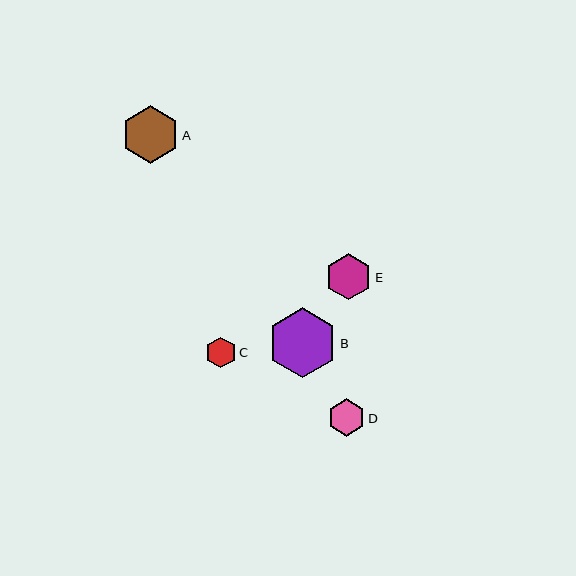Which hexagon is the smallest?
Hexagon C is the smallest with a size of approximately 31 pixels.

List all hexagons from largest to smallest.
From largest to smallest: B, A, E, D, C.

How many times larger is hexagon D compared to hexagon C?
Hexagon D is approximately 1.2 times the size of hexagon C.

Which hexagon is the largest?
Hexagon B is the largest with a size of approximately 70 pixels.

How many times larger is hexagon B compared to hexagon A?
Hexagon B is approximately 1.2 times the size of hexagon A.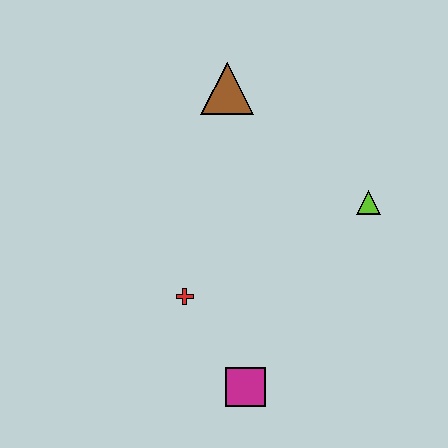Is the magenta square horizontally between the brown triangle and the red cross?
No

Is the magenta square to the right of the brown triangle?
Yes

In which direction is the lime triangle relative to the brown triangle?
The lime triangle is to the right of the brown triangle.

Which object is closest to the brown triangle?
The lime triangle is closest to the brown triangle.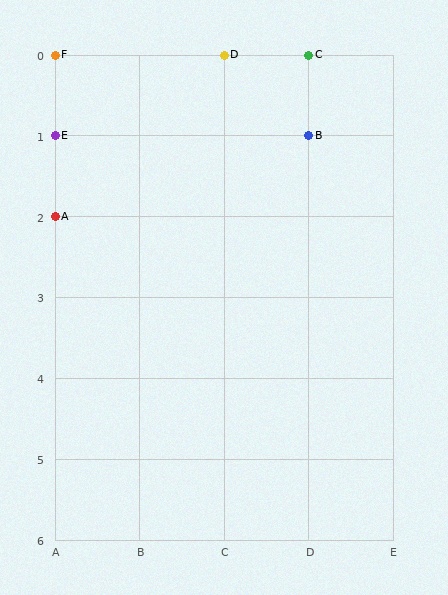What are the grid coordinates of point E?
Point E is at grid coordinates (A, 1).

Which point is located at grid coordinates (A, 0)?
Point F is at (A, 0).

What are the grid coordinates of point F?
Point F is at grid coordinates (A, 0).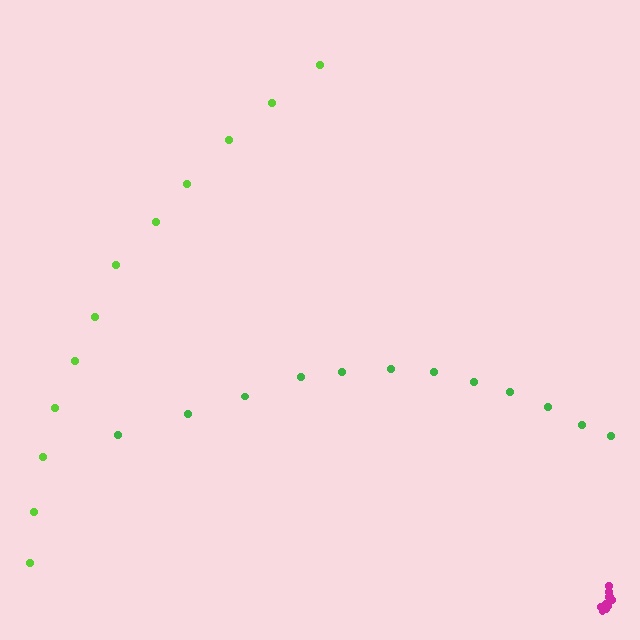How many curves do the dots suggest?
There are 3 distinct paths.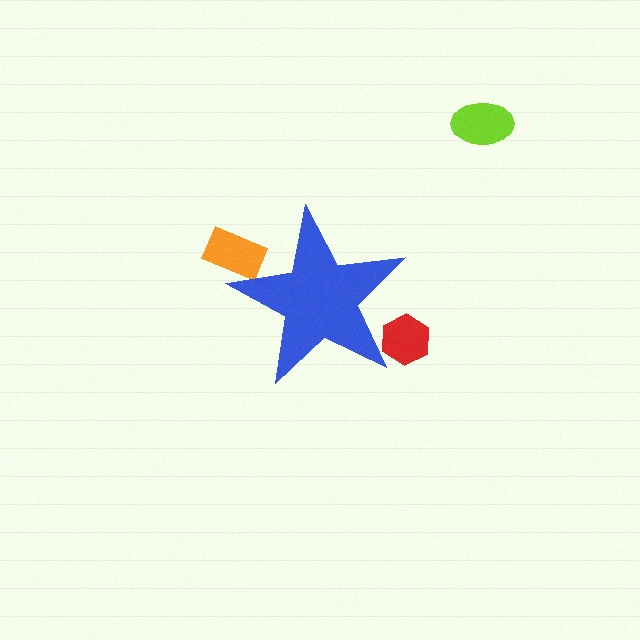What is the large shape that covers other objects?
A blue star.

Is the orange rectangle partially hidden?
Yes, the orange rectangle is partially hidden behind the blue star.